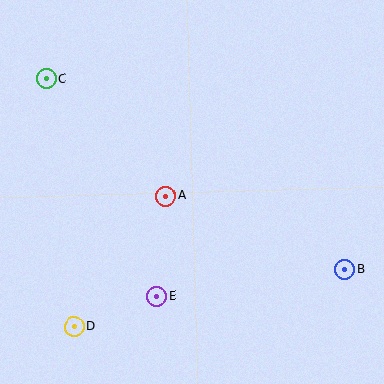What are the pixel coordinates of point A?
Point A is at (166, 196).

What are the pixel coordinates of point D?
Point D is at (74, 327).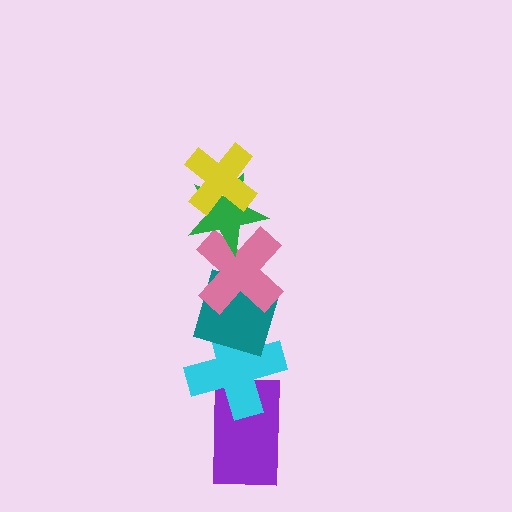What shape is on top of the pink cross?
The green star is on top of the pink cross.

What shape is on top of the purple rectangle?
The cyan cross is on top of the purple rectangle.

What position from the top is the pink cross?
The pink cross is 3rd from the top.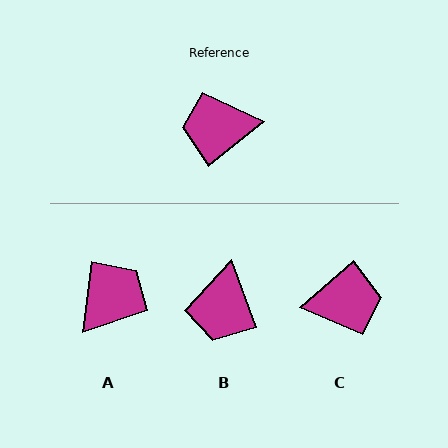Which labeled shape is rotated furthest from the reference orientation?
C, about 177 degrees away.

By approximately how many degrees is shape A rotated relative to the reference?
Approximately 136 degrees clockwise.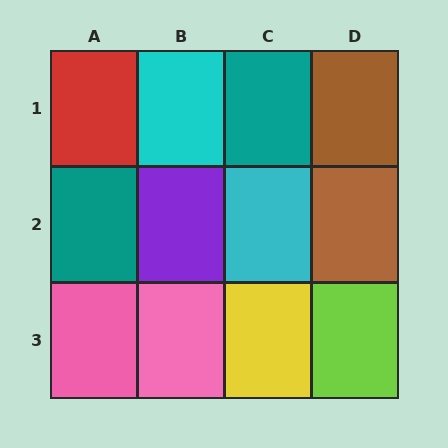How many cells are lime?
1 cell is lime.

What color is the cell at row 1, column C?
Teal.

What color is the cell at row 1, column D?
Brown.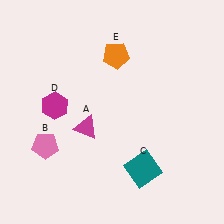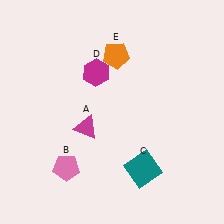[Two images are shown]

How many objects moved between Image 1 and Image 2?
2 objects moved between the two images.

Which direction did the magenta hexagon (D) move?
The magenta hexagon (D) moved right.